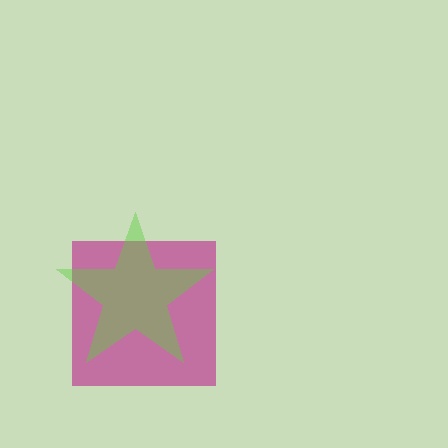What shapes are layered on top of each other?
The layered shapes are: a magenta square, a lime star.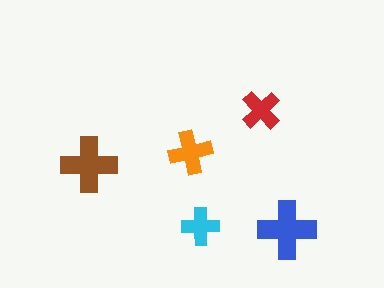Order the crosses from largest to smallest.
the blue one, the brown one, the orange one, the red one, the cyan one.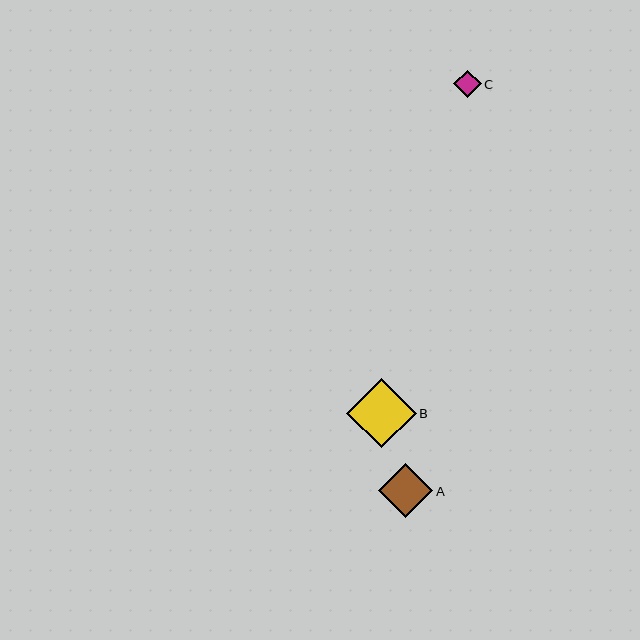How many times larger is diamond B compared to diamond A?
Diamond B is approximately 1.3 times the size of diamond A.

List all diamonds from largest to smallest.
From largest to smallest: B, A, C.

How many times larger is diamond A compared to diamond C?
Diamond A is approximately 2.0 times the size of diamond C.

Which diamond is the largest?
Diamond B is the largest with a size of approximately 70 pixels.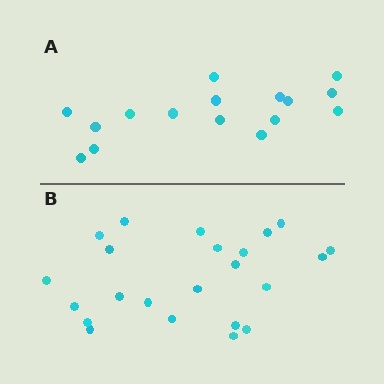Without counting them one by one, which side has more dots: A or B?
Region B (the bottom region) has more dots.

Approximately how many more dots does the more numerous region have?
Region B has roughly 8 or so more dots than region A.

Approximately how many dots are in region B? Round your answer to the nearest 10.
About 20 dots. (The exact count is 23, which rounds to 20.)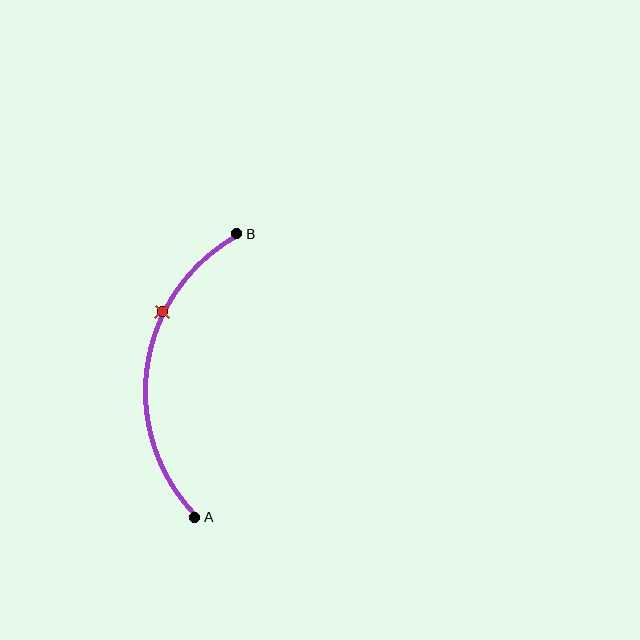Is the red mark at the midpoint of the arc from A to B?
No. The red mark lies on the arc but is closer to endpoint B. The arc midpoint would be at the point on the curve equidistant along the arc from both A and B.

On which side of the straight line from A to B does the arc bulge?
The arc bulges to the left of the straight line connecting A and B.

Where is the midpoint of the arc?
The arc midpoint is the point on the curve farthest from the straight line joining A and B. It sits to the left of that line.